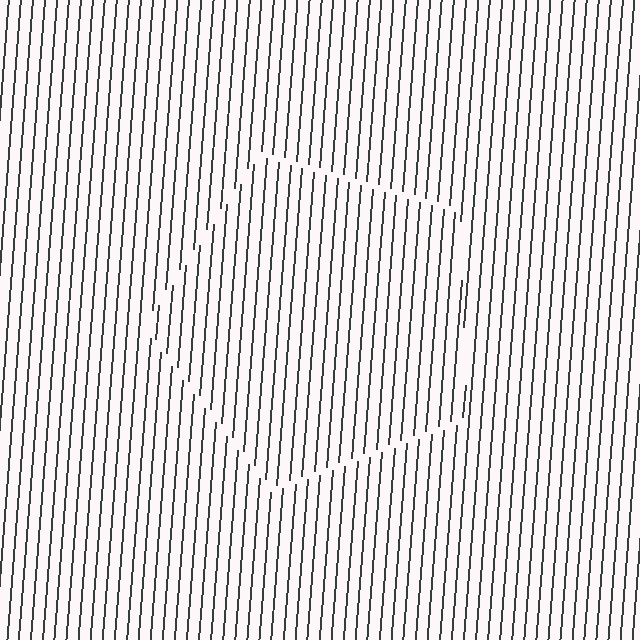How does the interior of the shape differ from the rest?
The interior of the shape contains the same grating, shifted by half a period — the contour is defined by the phase discontinuity where line-ends from the inner and outer gratings abut.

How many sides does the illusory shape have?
5 sides — the line-ends trace a pentagon.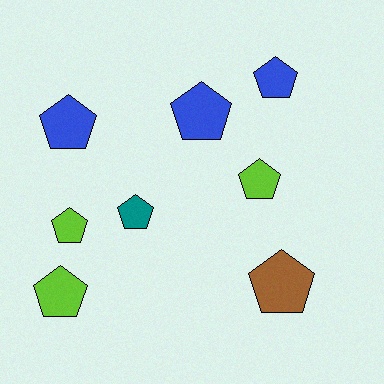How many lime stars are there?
There are no lime stars.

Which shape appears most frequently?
Pentagon, with 8 objects.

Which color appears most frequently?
Lime, with 3 objects.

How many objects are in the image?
There are 8 objects.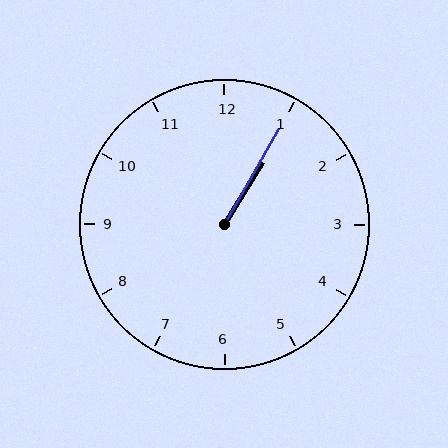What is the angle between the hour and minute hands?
Approximately 2 degrees.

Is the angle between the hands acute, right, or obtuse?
It is acute.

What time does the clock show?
1:05.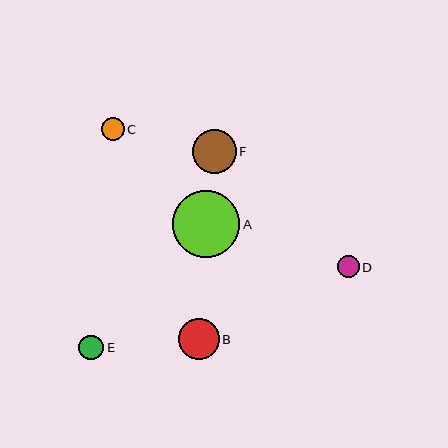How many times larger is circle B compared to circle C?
Circle B is approximately 1.8 times the size of circle C.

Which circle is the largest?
Circle A is the largest with a size of approximately 68 pixels.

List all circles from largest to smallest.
From largest to smallest: A, F, B, E, C, D.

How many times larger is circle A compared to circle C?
Circle A is approximately 2.9 times the size of circle C.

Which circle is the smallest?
Circle D is the smallest with a size of approximately 22 pixels.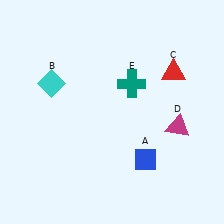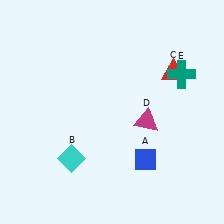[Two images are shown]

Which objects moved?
The objects that moved are: the cyan diamond (B), the magenta triangle (D), the teal cross (E).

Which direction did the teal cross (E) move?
The teal cross (E) moved right.